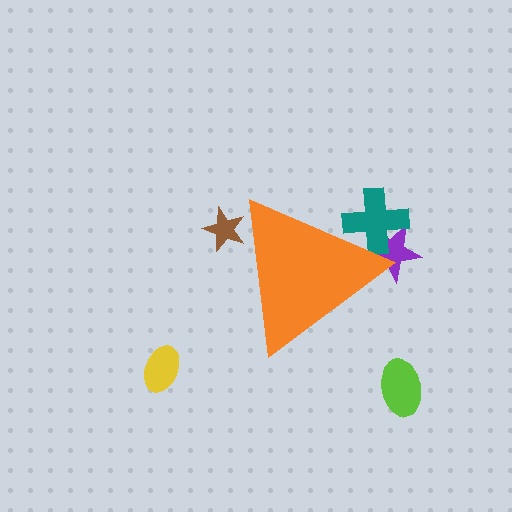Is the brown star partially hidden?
Yes, the brown star is partially hidden behind the orange triangle.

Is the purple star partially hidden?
Yes, the purple star is partially hidden behind the orange triangle.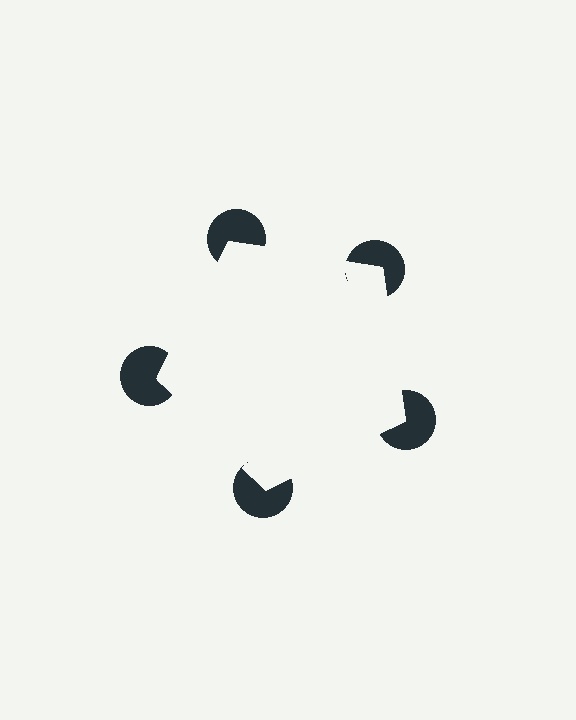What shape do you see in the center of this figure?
An illusory pentagon — its edges are inferred from the aligned wedge cuts in the pac-man discs, not physically drawn.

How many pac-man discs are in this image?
There are 5 — one at each vertex of the illusory pentagon.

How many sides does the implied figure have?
5 sides.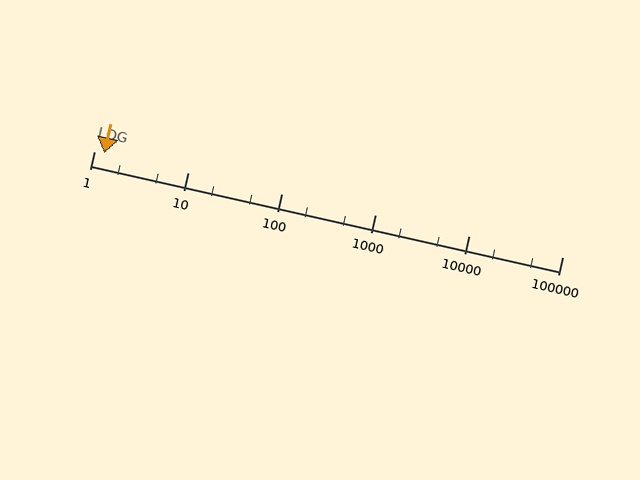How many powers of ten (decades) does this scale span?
The scale spans 5 decades, from 1 to 100000.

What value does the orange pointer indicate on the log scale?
The pointer indicates approximately 1.3.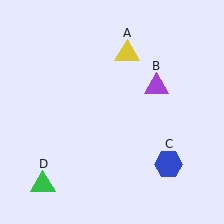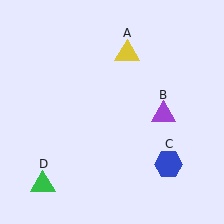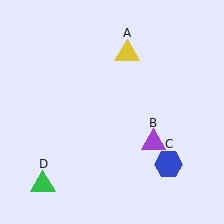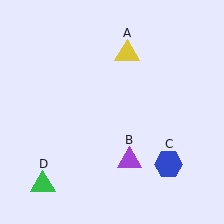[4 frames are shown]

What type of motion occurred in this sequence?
The purple triangle (object B) rotated clockwise around the center of the scene.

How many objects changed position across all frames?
1 object changed position: purple triangle (object B).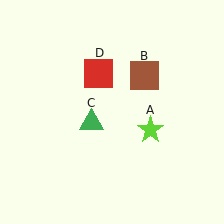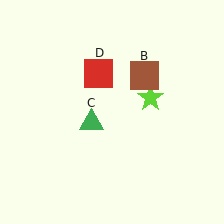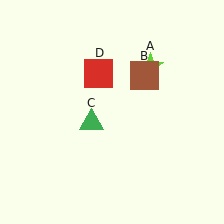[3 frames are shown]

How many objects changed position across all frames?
1 object changed position: lime star (object A).